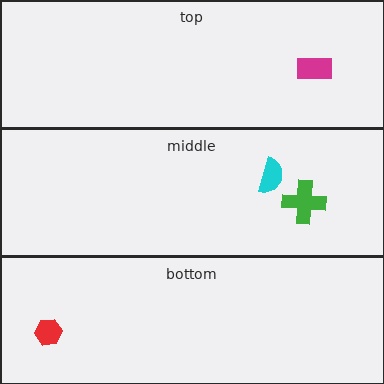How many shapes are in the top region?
1.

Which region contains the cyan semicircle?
The middle region.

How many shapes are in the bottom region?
1.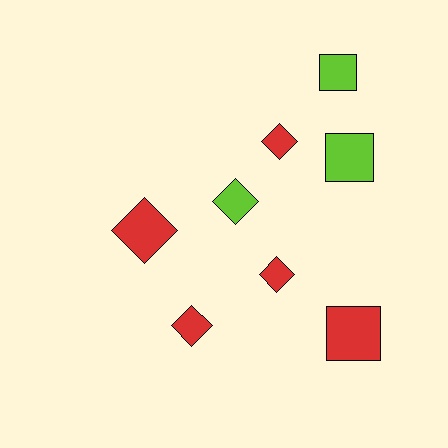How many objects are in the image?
There are 8 objects.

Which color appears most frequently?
Red, with 5 objects.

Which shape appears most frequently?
Diamond, with 5 objects.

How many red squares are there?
There is 1 red square.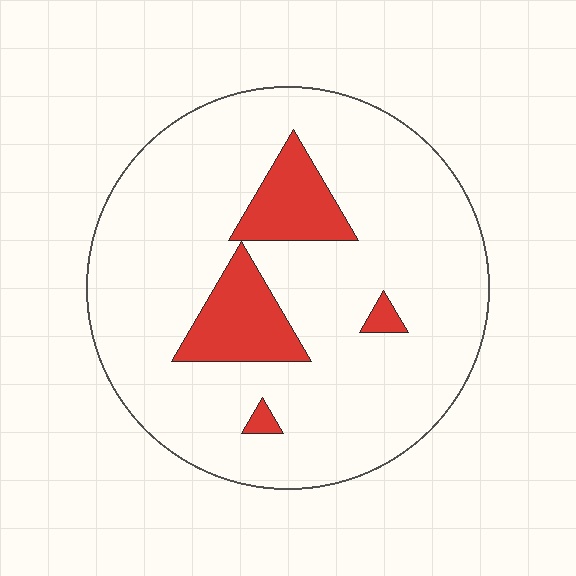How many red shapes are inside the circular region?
4.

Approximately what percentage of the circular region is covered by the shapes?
Approximately 15%.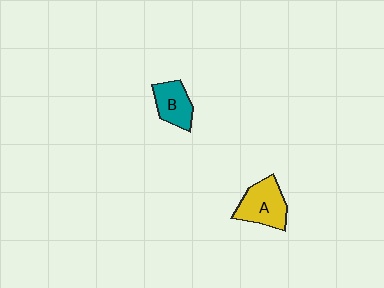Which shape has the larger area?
Shape A (yellow).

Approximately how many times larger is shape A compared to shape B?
Approximately 1.3 times.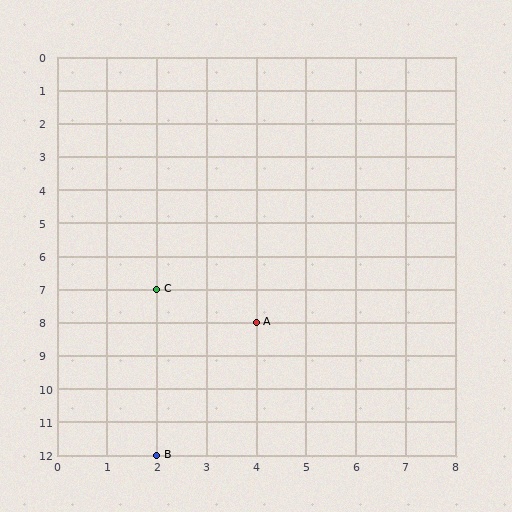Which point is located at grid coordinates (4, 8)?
Point A is at (4, 8).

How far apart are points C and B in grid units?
Points C and B are 5 rows apart.